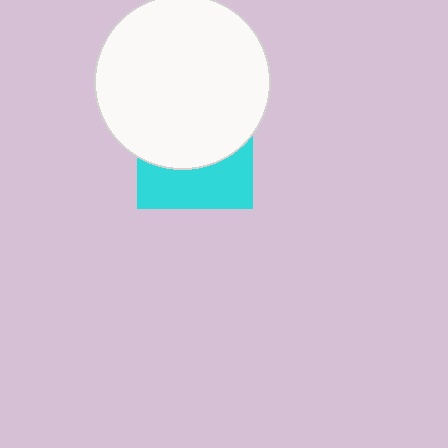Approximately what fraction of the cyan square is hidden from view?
Roughly 59% of the cyan square is hidden behind the white circle.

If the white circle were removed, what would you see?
You would see the complete cyan square.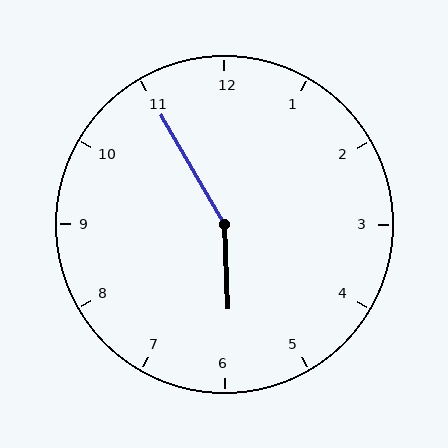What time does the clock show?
5:55.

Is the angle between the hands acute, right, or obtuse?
It is obtuse.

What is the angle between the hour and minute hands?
Approximately 152 degrees.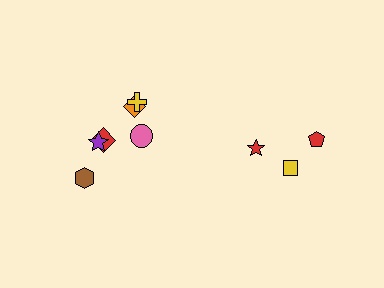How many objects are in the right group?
There are 3 objects.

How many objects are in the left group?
There are 6 objects.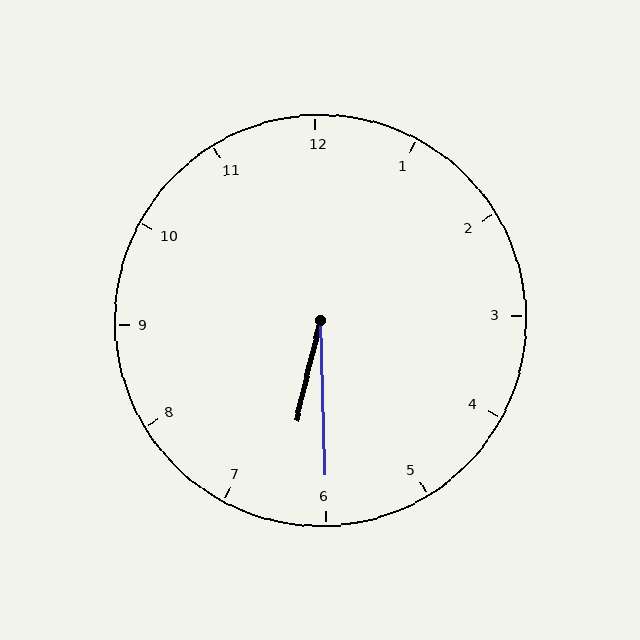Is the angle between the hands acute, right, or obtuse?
It is acute.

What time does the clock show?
6:30.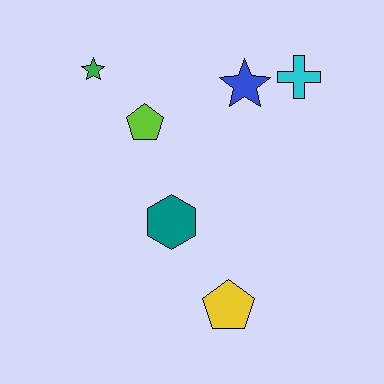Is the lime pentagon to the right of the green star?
Yes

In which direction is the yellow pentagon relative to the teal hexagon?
The yellow pentagon is below the teal hexagon.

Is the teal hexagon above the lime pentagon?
No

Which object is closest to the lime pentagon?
The green star is closest to the lime pentagon.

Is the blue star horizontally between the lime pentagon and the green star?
No